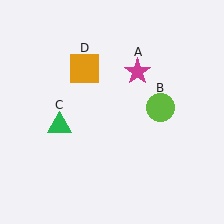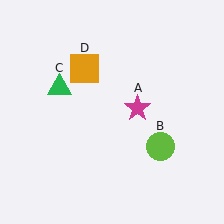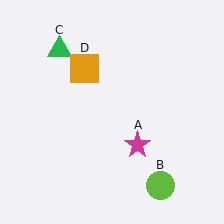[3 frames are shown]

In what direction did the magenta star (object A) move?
The magenta star (object A) moved down.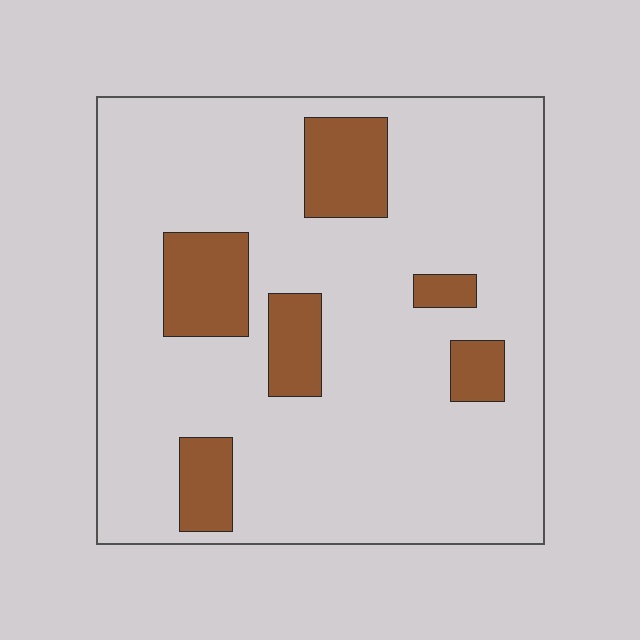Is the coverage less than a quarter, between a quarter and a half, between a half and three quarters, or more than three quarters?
Less than a quarter.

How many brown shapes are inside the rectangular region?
6.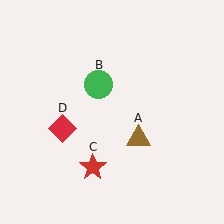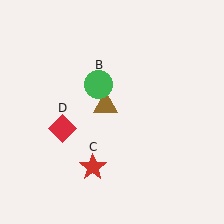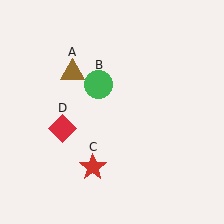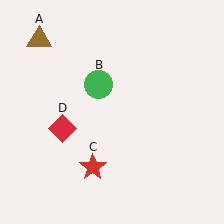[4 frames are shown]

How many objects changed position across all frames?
1 object changed position: brown triangle (object A).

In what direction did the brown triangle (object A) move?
The brown triangle (object A) moved up and to the left.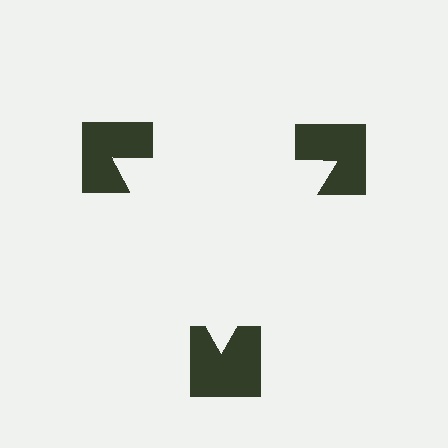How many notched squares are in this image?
There are 3 — one at each vertex of the illusory triangle.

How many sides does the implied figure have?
3 sides.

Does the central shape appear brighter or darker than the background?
It typically appears slightly brighter than the background, even though no actual brightness change is drawn.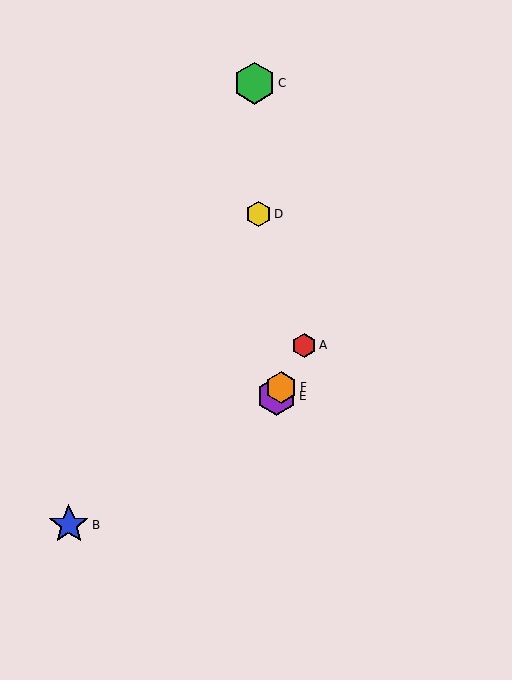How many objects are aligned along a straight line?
3 objects (A, E, F) are aligned along a straight line.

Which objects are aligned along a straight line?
Objects A, E, F are aligned along a straight line.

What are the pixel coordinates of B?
Object B is at (69, 525).